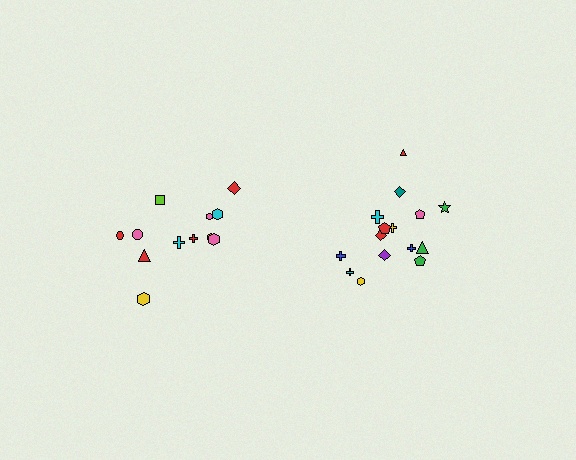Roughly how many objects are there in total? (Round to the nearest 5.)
Roughly 25 objects in total.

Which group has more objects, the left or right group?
The right group.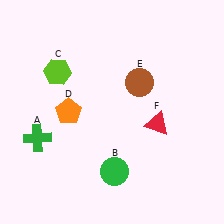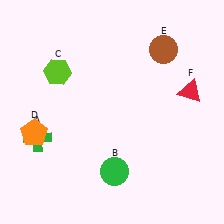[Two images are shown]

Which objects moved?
The objects that moved are: the orange pentagon (D), the brown circle (E), the red triangle (F).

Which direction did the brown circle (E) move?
The brown circle (E) moved up.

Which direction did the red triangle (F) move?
The red triangle (F) moved right.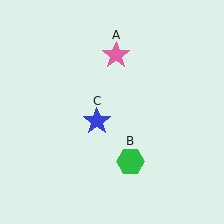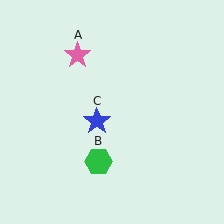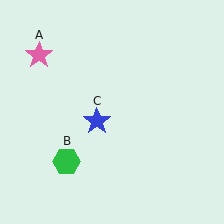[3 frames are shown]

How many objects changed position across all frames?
2 objects changed position: pink star (object A), green hexagon (object B).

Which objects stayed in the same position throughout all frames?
Blue star (object C) remained stationary.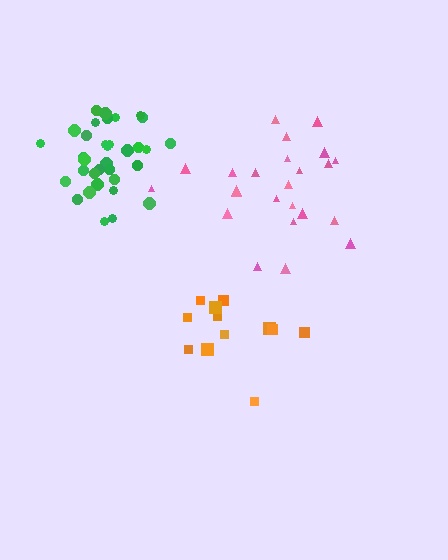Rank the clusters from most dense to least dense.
green, pink, orange.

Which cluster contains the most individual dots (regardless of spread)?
Green (34).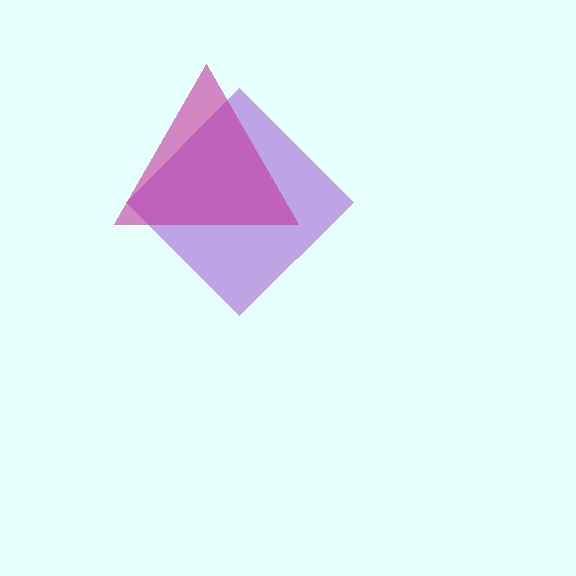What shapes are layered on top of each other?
The layered shapes are: a purple diamond, a magenta triangle.